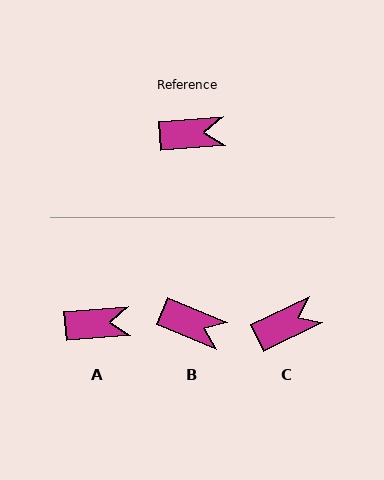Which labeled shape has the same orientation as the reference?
A.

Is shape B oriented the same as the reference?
No, it is off by about 27 degrees.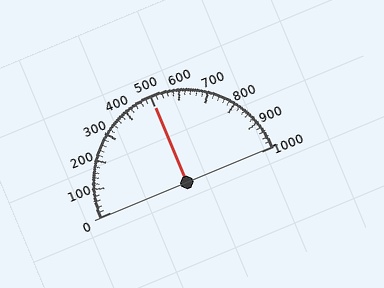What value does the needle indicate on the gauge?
The needle indicates approximately 500.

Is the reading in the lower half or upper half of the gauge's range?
The reading is in the upper half of the range (0 to 1000).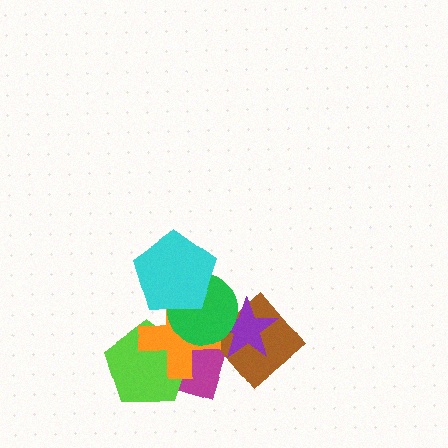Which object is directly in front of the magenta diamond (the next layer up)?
The lime pentagon is directly in front of the magenta diamond.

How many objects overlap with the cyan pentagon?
2 objects overlap with the cyan pentagon.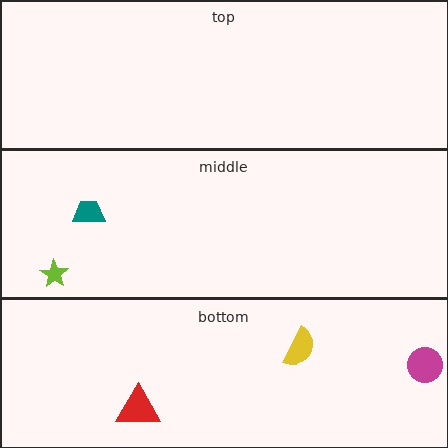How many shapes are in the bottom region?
3.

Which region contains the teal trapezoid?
The middle region.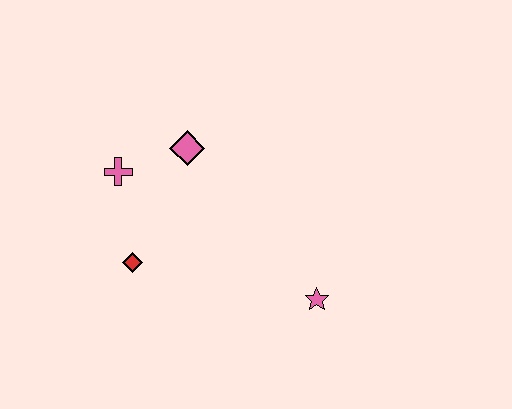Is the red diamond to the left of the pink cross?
No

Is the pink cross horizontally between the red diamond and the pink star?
No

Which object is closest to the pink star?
The red diamond is closest to the pink star.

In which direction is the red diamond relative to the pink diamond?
The red diamond is below the pink diamond.